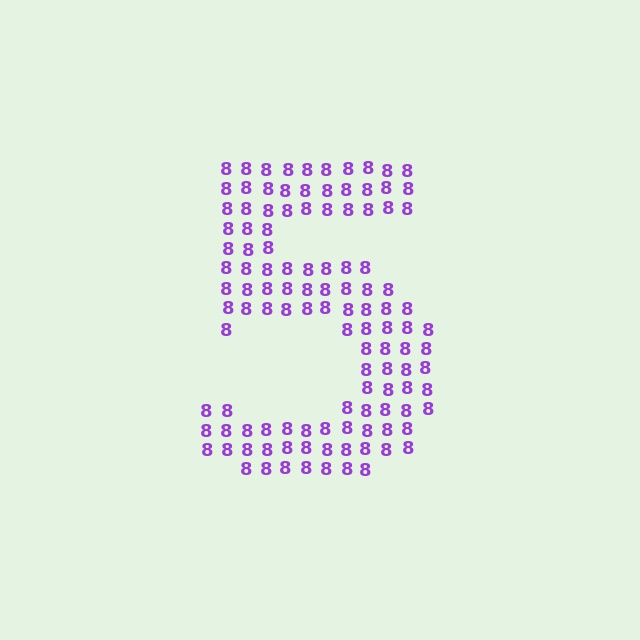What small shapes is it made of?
It is made of small digit 8's.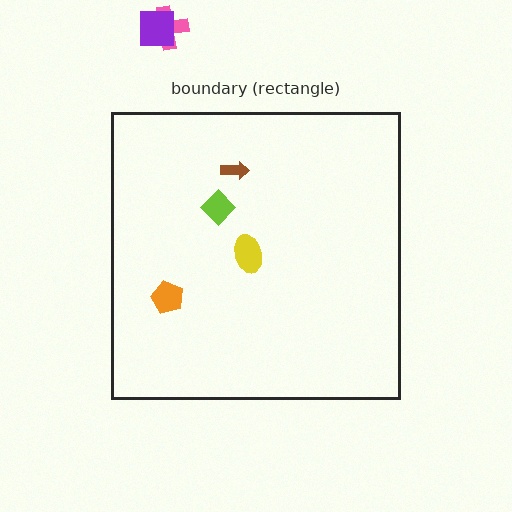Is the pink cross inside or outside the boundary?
Outside.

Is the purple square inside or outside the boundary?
Outside.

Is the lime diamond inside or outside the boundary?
Inside.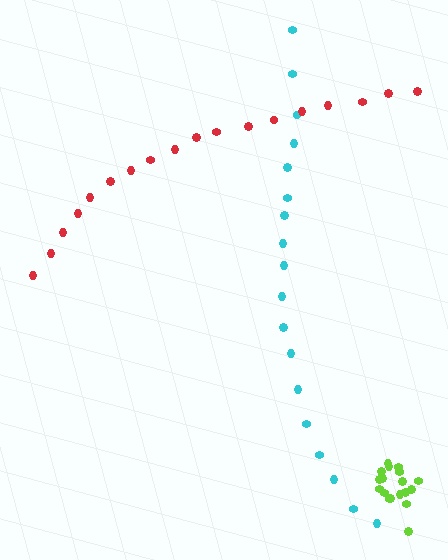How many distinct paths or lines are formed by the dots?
There are 3 distinct paths.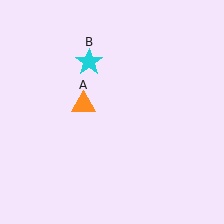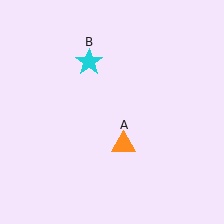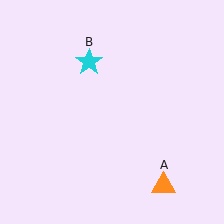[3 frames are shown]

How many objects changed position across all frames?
1 object changed position: orange triangle (object A).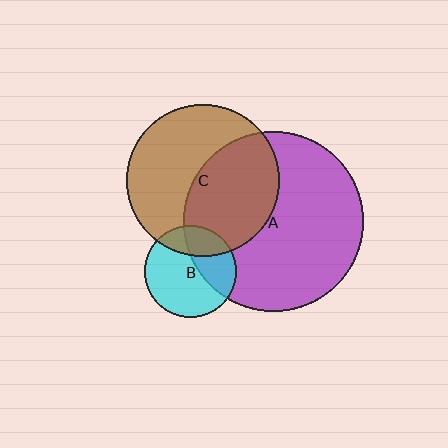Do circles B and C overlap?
Yes.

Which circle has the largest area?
Circle A (purple).